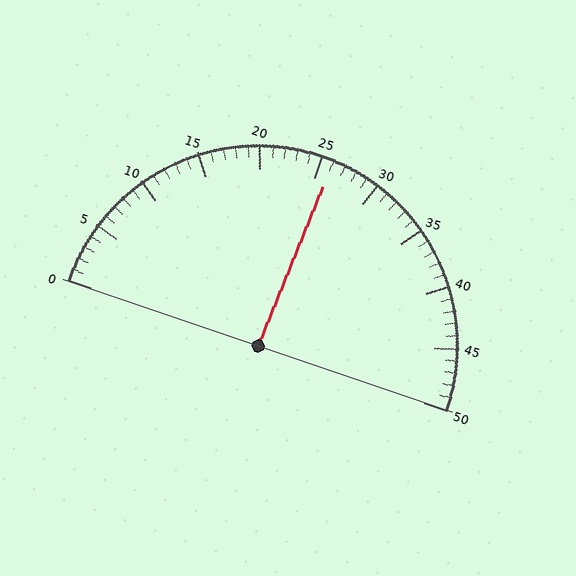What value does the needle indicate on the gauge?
The needle indicates approximately 26.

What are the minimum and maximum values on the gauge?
The gauge ranges from 0 to 50.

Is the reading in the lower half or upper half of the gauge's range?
The reading is in the upper half of the range (0 to 50).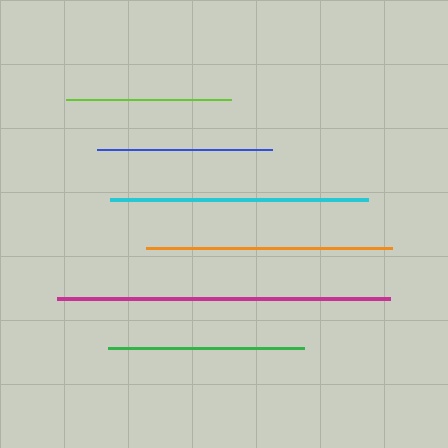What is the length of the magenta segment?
The magenta segment is approximately 333 pixels long.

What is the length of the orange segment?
The orange segment is approximately 246 pixels long.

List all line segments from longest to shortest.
From longest to shortest: magenta, cyan, orange, green, blue, lime.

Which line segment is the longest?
The magenta line is the longest at approximately 333 pixels.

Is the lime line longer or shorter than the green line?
The green line is longer than the lime line.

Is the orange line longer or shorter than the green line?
The orange line is longer than the green line.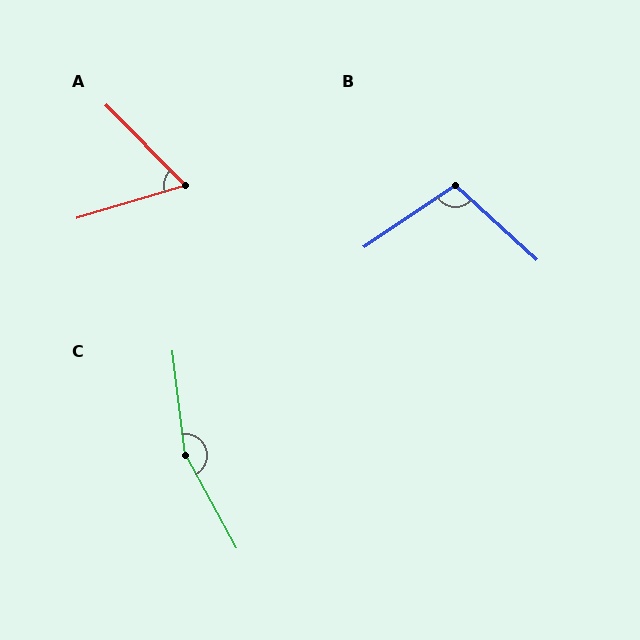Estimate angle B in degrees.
Approximately 104 degrees.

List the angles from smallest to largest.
A (62°), B (104°), C (158°).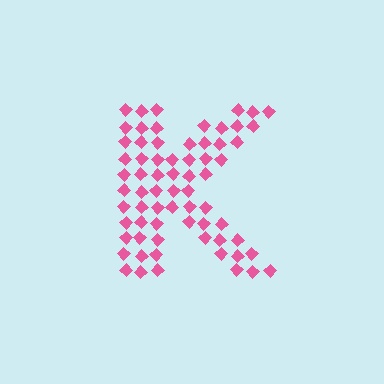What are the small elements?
The small elements are diamonds.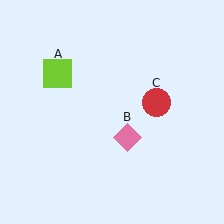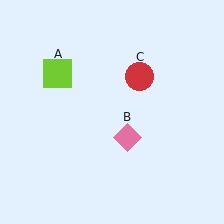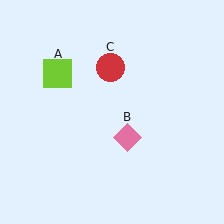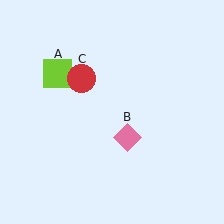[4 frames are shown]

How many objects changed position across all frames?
1 object changed position: red circle (object C).